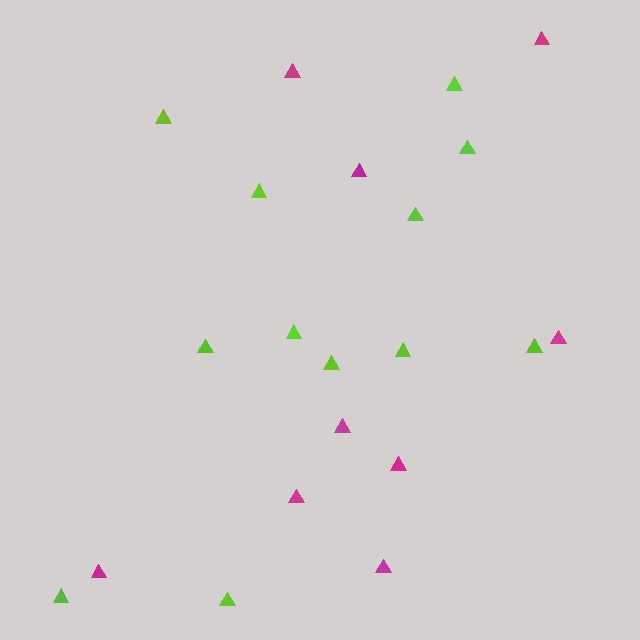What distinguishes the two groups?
There are 2 groups: one group of lime triangles (12) and one group of magenta triangles (9).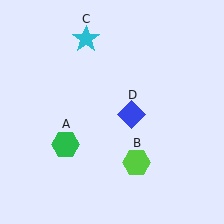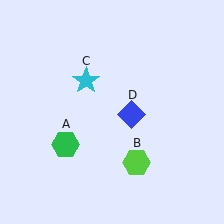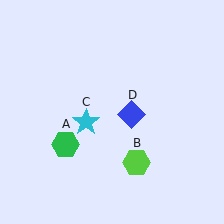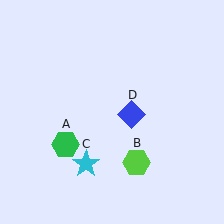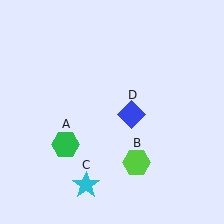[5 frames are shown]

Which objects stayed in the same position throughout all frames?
Green hexagon (object A) and lime hexagon (object B) and blue diamond (object D) remained stationary.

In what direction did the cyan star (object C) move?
The cyan star (object C) moved down.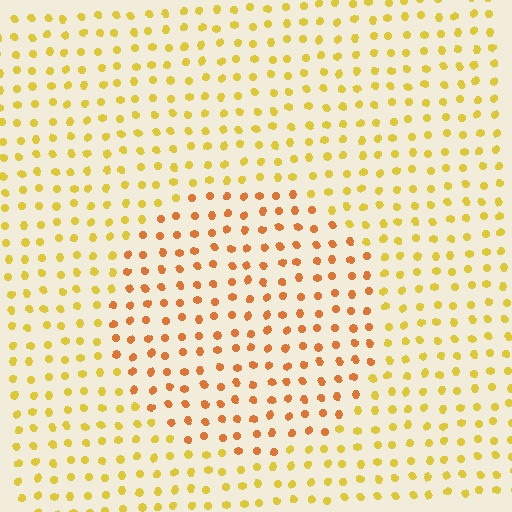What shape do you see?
I see a circle.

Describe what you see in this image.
The image is filled with small yellow elements in a uniform arrangement. A circle-shaped region is visible where the elements are tinted to a slightly different hue, forming a subtle color boundary.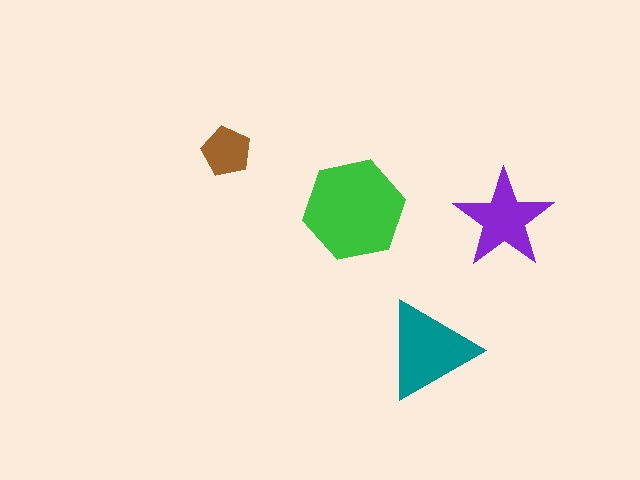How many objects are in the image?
There are 4 objects in the image.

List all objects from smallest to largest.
The brown pentagon, the purple star, the teal triangle, the green hexagon.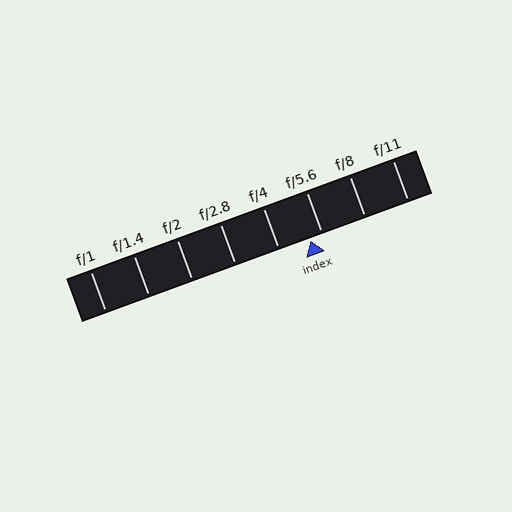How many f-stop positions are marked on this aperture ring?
There are 8 f-stop positions marked.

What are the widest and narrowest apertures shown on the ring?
The widest aperture shown is f/1 and the narrowest is f/11.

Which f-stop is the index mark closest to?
The index mark is closest to f/5.6.